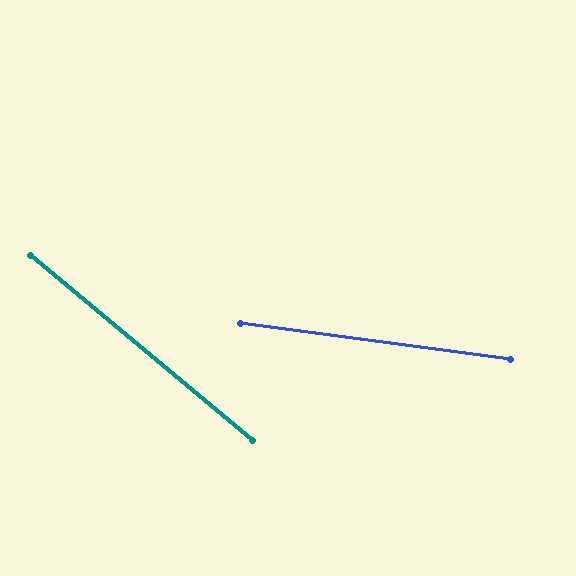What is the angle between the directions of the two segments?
Approximately 32 degrees.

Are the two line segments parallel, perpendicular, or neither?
Neither parallel nor perpendicular — they differ by about 32°.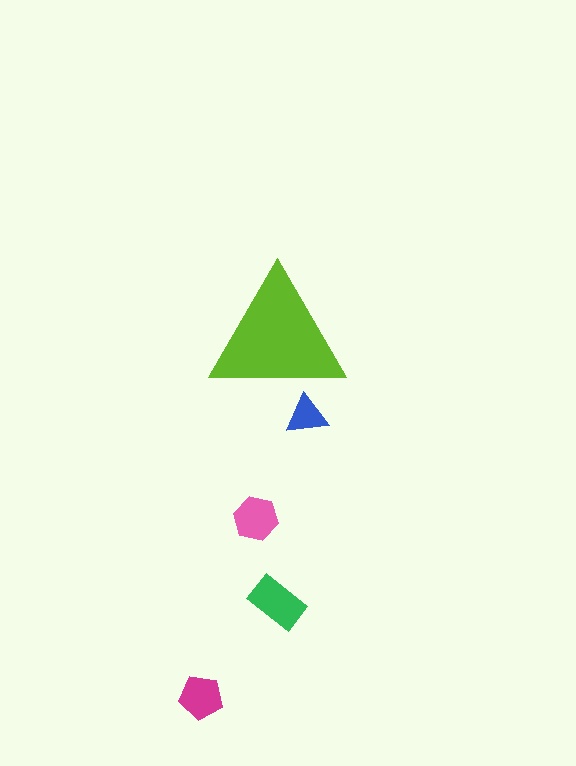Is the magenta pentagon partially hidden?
No, the magenta pentagon is fully visible.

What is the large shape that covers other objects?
A lime triangle.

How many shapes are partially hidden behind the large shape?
1 shape is partially hidden.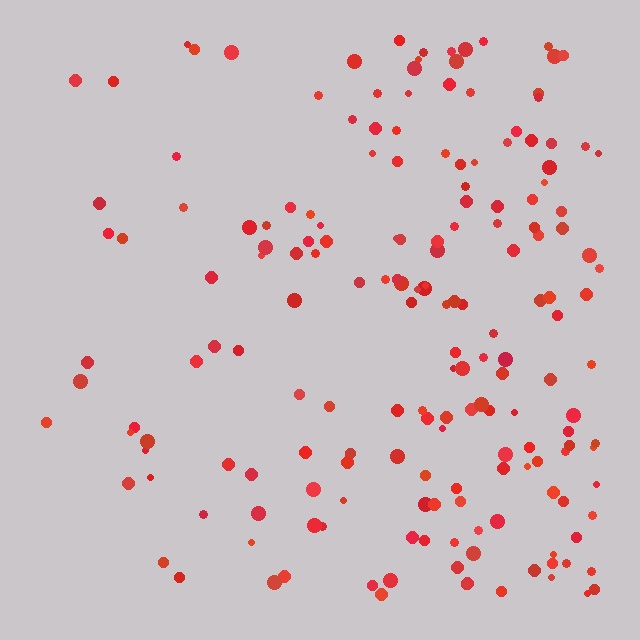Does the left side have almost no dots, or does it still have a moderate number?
Still a moderate number, just noticeably fewer than the right.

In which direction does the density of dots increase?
From left to right, with the right side densest.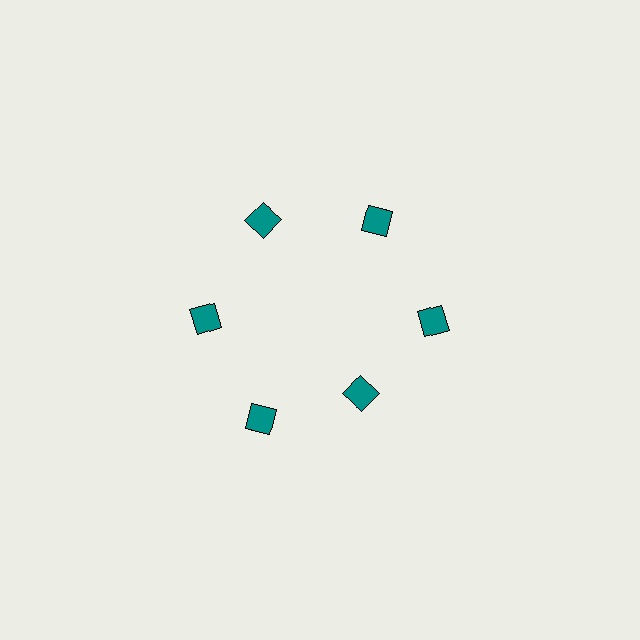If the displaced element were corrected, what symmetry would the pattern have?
It would have 6-fold rotational symmetry — the pattern would map onto itself every 60 degrees.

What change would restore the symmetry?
The symmetry would be restored by moving it outward, back onto the ring so that all 6 diamonds sit at equal angles and equal distance from the center.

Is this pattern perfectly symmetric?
No. The 6 teal diamonds are arranged in a ring, but one element near the 5 o'clock position is pulled inward toward the center, breaking the 6-fold rotational symmetry.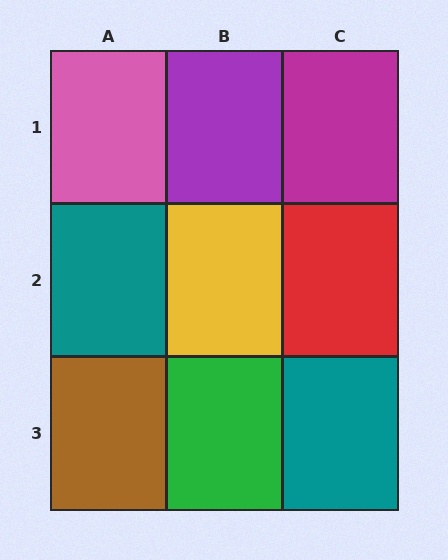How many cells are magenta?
1 cell is magenta.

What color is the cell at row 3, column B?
Green.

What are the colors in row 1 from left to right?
Pink, purple, magenta.